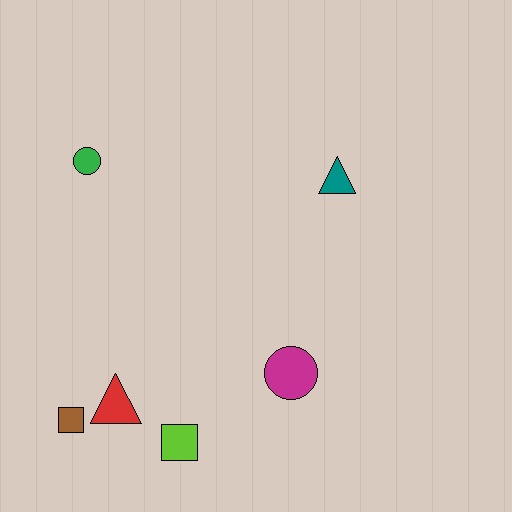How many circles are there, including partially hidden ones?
There are 2 circles.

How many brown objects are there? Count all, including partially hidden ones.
There is 1 brown object.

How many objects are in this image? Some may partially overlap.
There are 6 objects.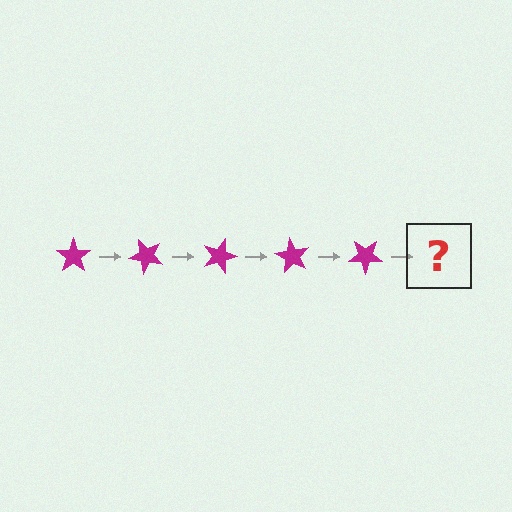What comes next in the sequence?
The next element should be a magenta star rotated 225 degrees.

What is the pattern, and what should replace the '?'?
The pattern is that the star rotates 45 degrees each step. The '?' should be a magenta star rotated 225 degrees.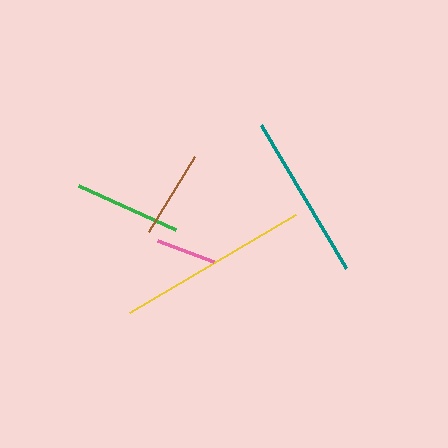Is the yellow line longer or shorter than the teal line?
The yellow line is longer than the teal line.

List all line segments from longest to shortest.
From longest to shortest: yellow, teal, green, brown, pink.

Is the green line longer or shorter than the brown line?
The green line is longer than the brown line.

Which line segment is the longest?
The yellow line is the longest at approximately 192 pixels.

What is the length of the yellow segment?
The yellow segment is approximately 192 pixels long.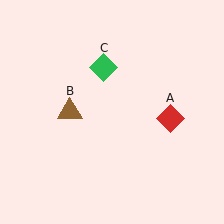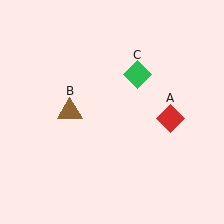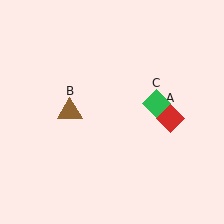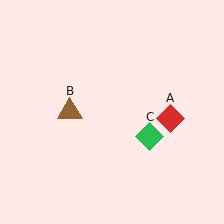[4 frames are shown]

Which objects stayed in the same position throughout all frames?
Red diamond (object A) and brown triangle (object B) remained stationary.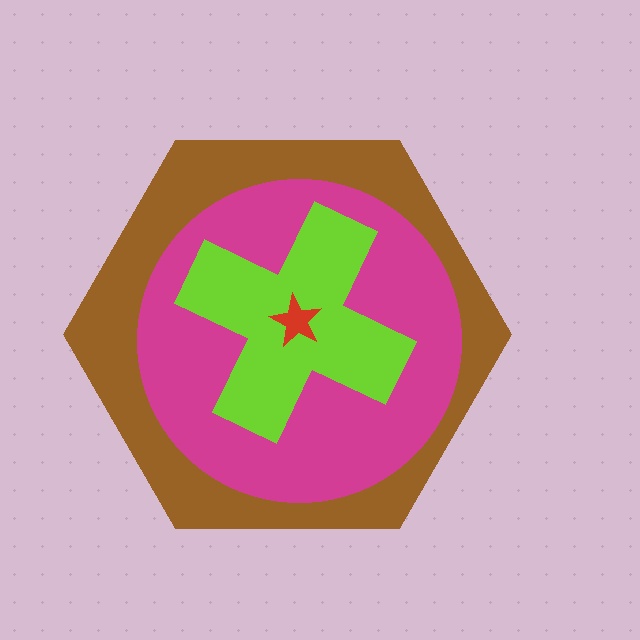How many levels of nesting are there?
4.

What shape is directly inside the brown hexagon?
The magenta circle.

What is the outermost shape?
The brown hexagon.